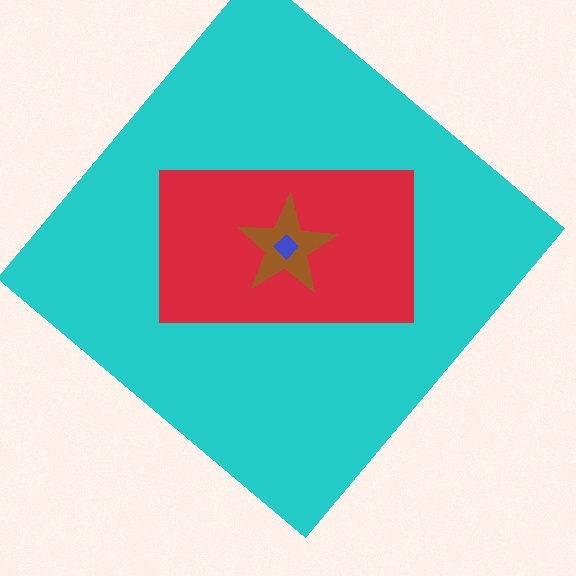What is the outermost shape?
The cyan diamond.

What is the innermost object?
The blue diamond.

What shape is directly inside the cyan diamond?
The red rectangle.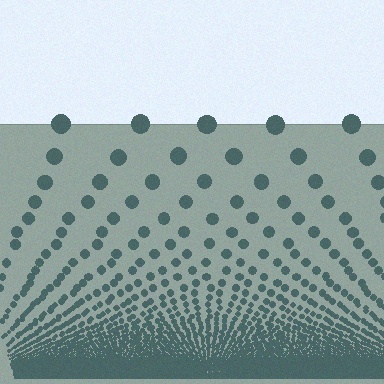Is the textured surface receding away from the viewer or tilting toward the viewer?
The surface appears to tilt toward the viewer. Texture elements get larger and sparser toward the top.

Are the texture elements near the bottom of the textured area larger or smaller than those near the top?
Smaller. The gradient is inverted — elements near the bottom are smaller and denser.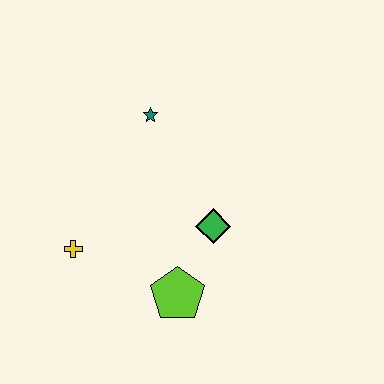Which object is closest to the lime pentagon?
The green diamond is closest to the lime pentagon.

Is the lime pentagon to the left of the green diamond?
Yes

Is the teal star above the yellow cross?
Yes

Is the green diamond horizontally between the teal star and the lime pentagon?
No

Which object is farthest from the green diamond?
The yellow cross is farthest from the green diamond.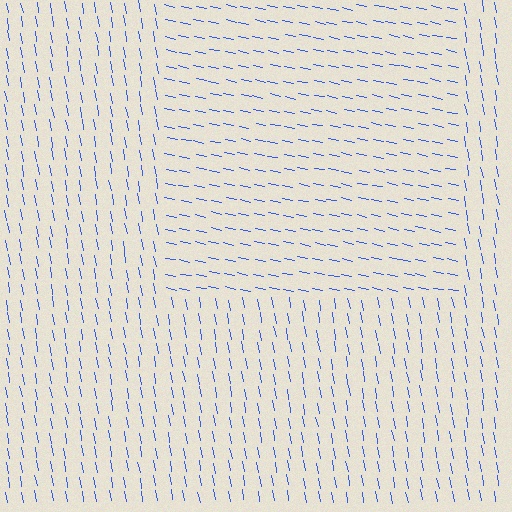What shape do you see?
I see a rectangle.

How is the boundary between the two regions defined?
The boundary is defined purely by a change in line orientation (approximately 68 degrees difference). All lines are the same color and thickness.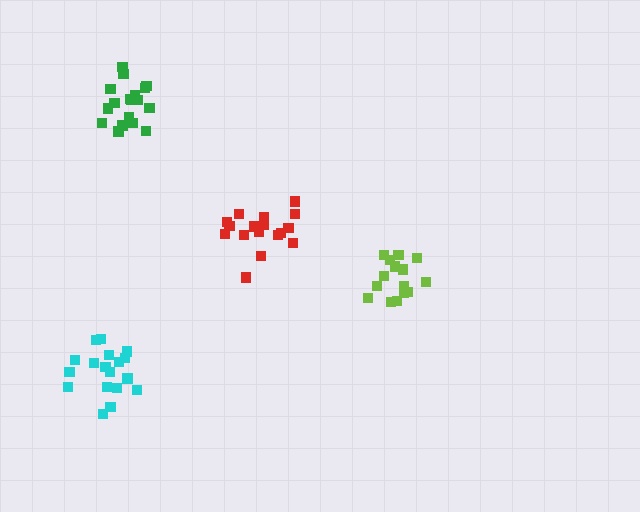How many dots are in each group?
Group 1: 18 dots, Group 2: 15 dots, Group 3: 17 dots, Group 4: 18 dots (68 total).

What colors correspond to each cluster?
The clusters are colored: cyan, lime, red, green.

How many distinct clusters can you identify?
There are 4 distinct clusters.